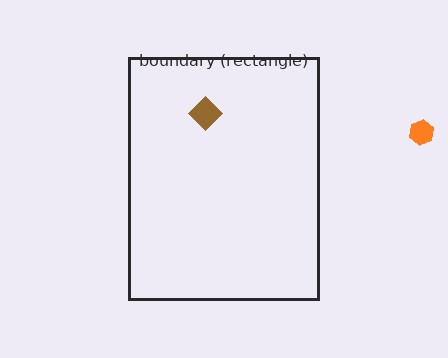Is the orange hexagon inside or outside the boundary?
Outside.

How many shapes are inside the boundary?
1 inside, 1 outside.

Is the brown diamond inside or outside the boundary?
Inside.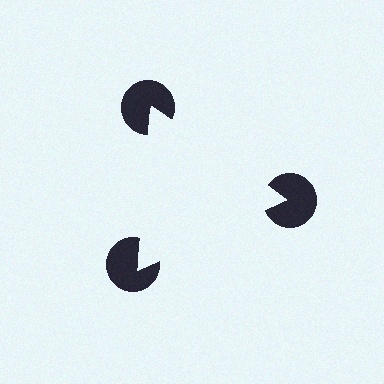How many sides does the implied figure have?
3 sides.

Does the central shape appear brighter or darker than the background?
It typically appears slightly brighter than the background, even though no actual brightness change is drawn.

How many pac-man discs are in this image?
There are 3 — one at each vertex of the illusory triangle.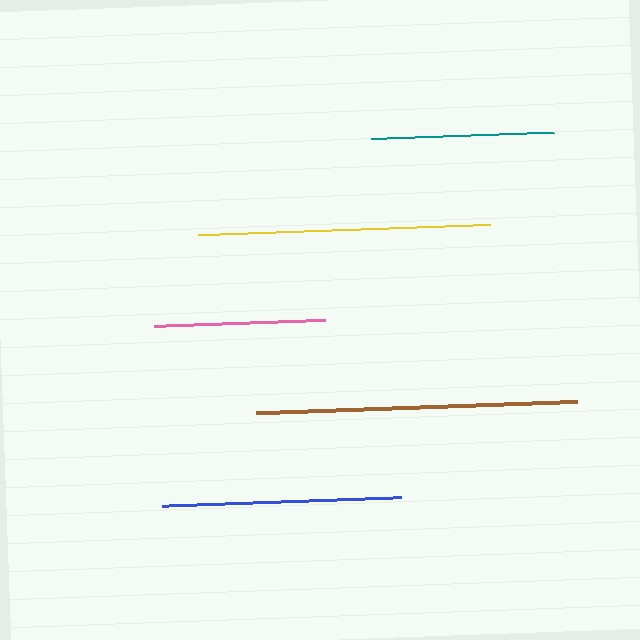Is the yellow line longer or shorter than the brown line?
The brown line is longer than the yellow line.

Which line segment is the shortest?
The pink line is the shortest at approximately 170 pixels.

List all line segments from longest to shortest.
From longest to shortest: brown, yellow, blue, teal, pink.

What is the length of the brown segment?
The brown segment is approximately 321 pixels long.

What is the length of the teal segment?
The teal segment is approximately 183 pixels long.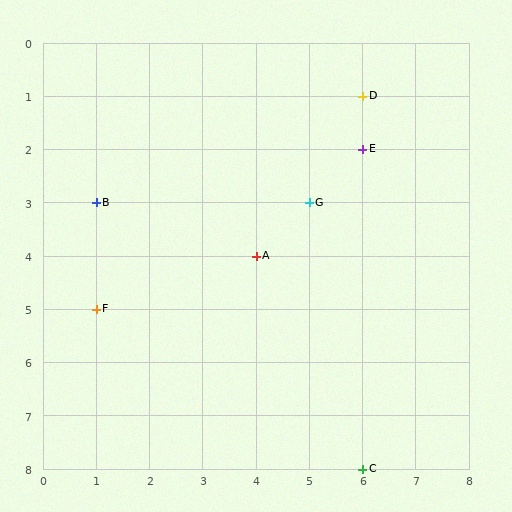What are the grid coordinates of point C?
Point C is at grid coordinates (6, 8).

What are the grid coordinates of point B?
Point B is at grid coordinates (1, 3).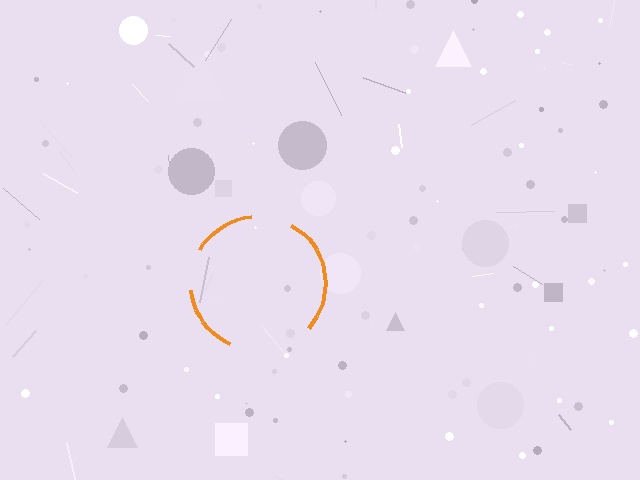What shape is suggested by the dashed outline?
The dashed outline suggests a circle.